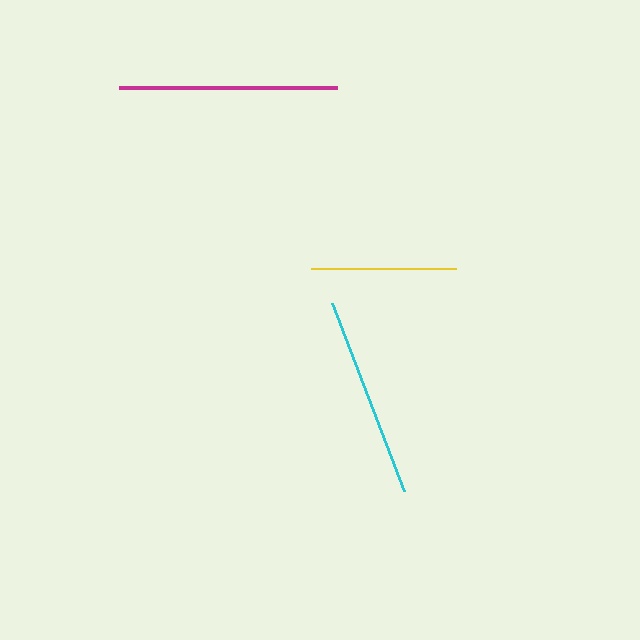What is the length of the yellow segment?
The yellow segment is approximately 145 pixels long.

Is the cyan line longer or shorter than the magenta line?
The magenta line is longer than the cyan line.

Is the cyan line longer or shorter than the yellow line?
The cyan line is longer than the yellow line.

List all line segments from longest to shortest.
From longest to shortest: magenta, cyan, yellow.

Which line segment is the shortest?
The yellow line is the shortest at approximately 145 pixels.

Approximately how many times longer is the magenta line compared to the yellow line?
The magenta line is approximately 1.5 times the length of the yellow line.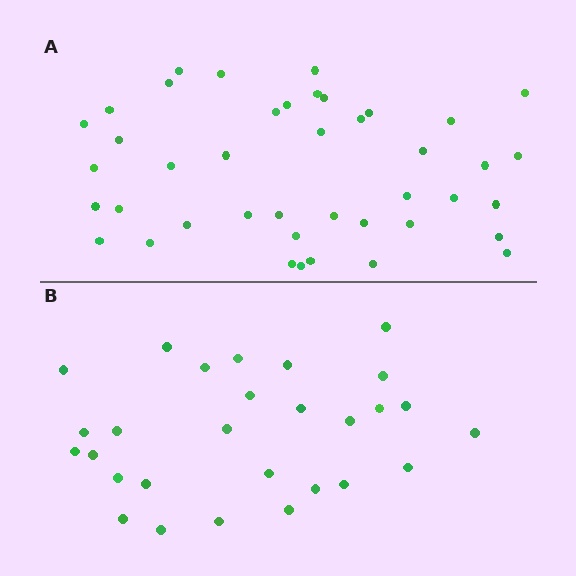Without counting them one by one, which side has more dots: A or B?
Region A (the top region) has more dots.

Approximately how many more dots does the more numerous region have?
Region A has approximately 15 more dots than region B.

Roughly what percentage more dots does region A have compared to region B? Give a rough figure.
About 50% more.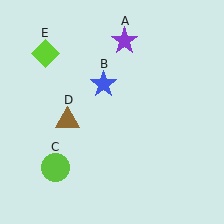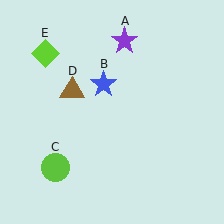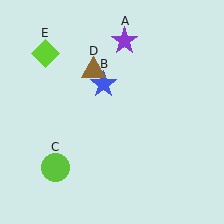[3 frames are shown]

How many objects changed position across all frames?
1 object changed position: brown triangle (object D).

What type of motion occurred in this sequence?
The brown triangle (object D) rotated clockwise around the center of the scene.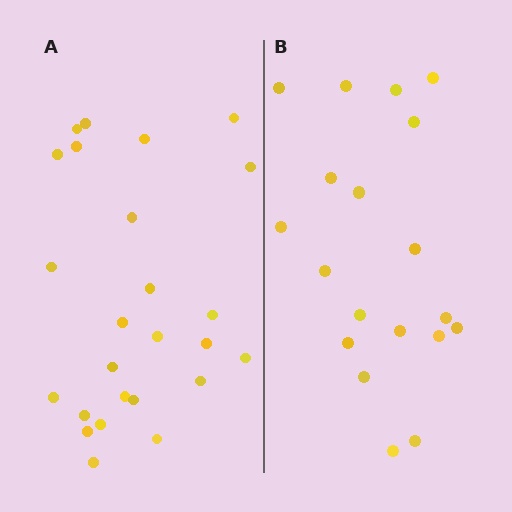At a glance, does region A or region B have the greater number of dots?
Region A (the left region) has more dots.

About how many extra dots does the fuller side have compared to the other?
Region A has about 6 more dots than region B.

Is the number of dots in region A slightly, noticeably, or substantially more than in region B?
Region A has noticeably more, but not dramatically so. The ratio is roughly 1.3 to 1.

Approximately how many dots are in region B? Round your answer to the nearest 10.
About 20 dots. (The exact count is 19, which rounds to 20.)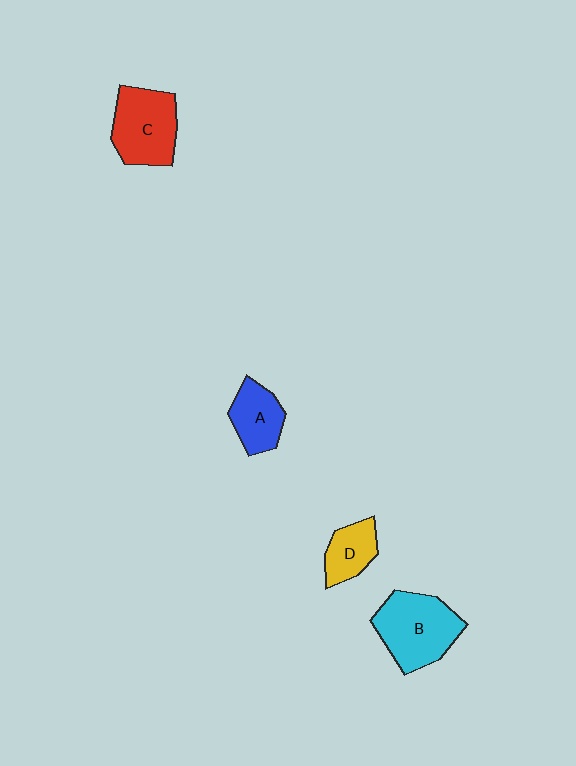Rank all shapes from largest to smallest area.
From largest to smallest: B (cyan), C (red), A (blue), D (yellow).